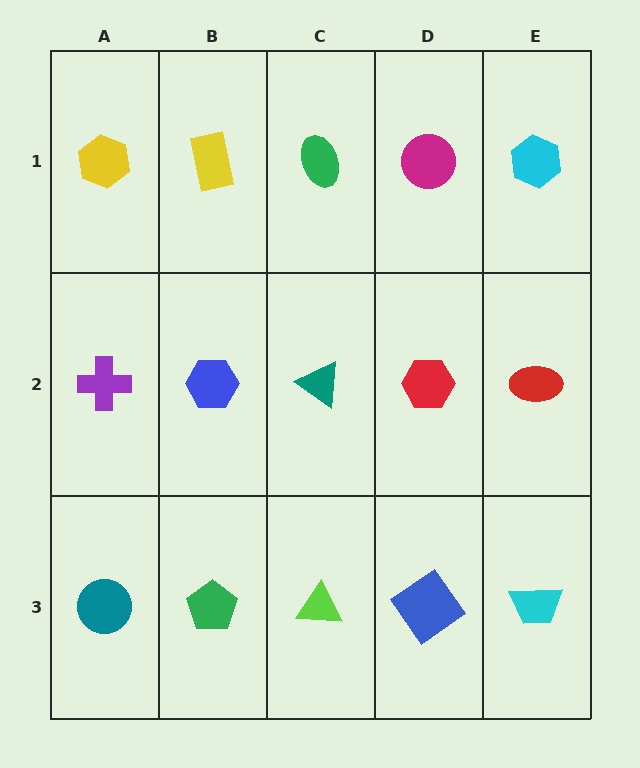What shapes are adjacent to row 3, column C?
A teal triangle (row 2, column C), a green pentagon (row 3, column B), a blue diamond (row 3, column D).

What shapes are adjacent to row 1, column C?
A teal triangle (row 2, column C), a yellow rectangle (row 1, column B), a magenta circle (row 1, column D).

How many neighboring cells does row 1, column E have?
2.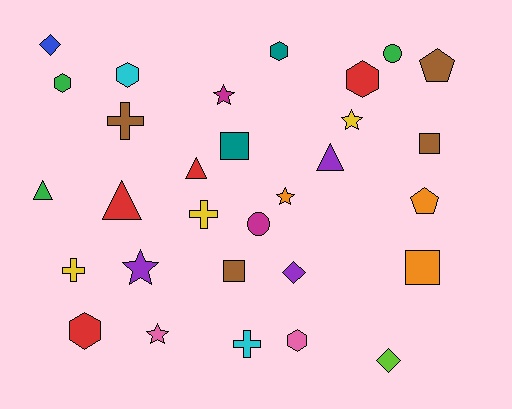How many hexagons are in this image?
There are 6 hexagons.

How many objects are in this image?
There are 30 objects.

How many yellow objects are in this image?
There are 3 yellow objects.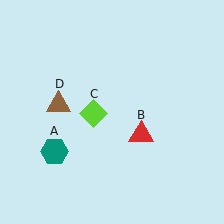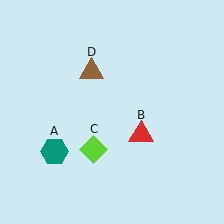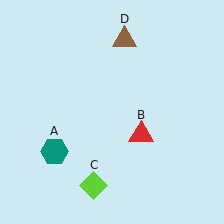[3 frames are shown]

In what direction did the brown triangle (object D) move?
The brown triangle (object D) moved up and to the right.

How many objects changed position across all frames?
2 objects changed position: lime diamond (object C), brown triangle (object D).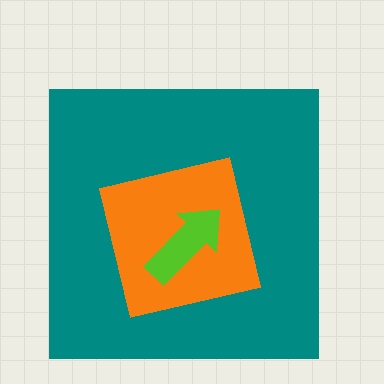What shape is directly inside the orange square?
The lime arrow.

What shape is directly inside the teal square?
The orange square.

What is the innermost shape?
The lime arrow.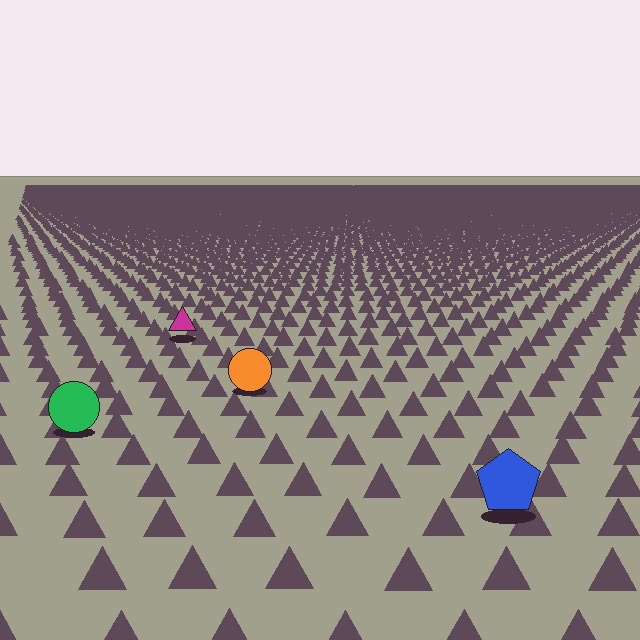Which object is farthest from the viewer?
The magenta triangle is farthest from the viewer. It appears smaller and the ground texture around it is denser.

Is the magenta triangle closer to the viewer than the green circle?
No. The green circle is closer — you can tell from the texture gradient: the ground texture is coarser near it.